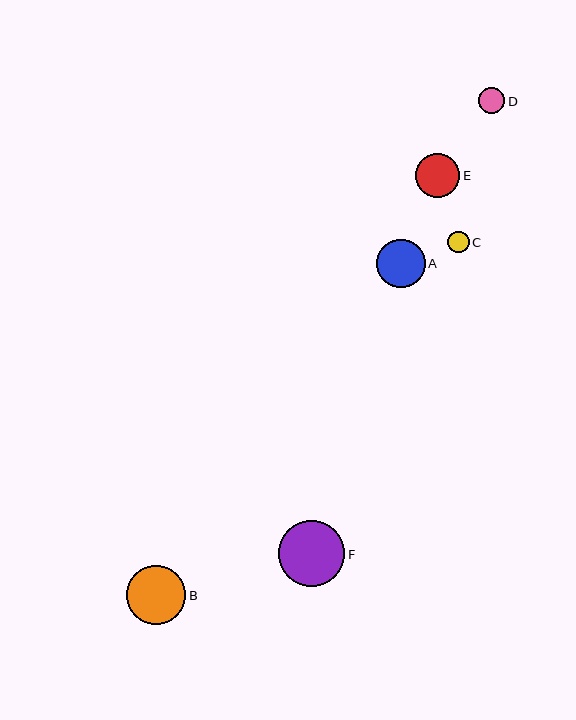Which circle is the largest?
Circle F is the largest with a size of approximately 66 pixels.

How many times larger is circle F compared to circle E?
Circle F is approximately 1.5 times the size of circle E.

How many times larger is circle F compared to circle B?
Circle F is approximately 1.1 times the size of circle B.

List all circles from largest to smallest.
From largest to smallest: F, B, A, E, D, C.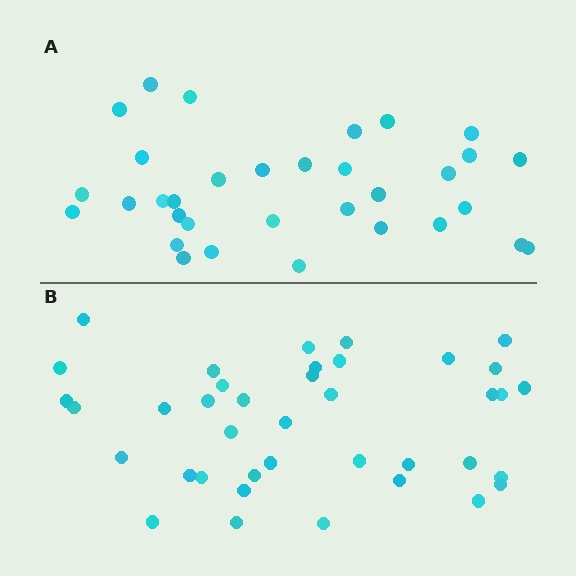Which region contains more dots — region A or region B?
Region B (the bottom region) has more dots.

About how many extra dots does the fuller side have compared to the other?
Region B has about 6 more dots than region A.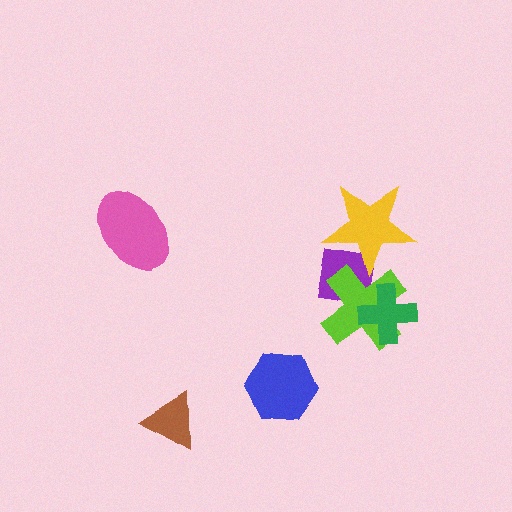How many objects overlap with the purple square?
3 objects overlap with the purple square.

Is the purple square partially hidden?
Yes, it is partially covered by another shape.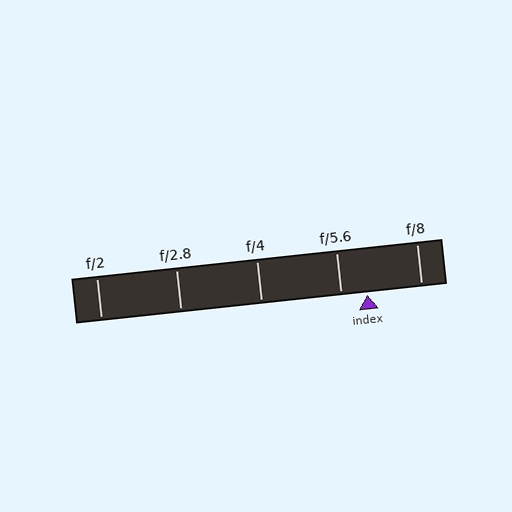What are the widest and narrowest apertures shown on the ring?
The widest aperture shown is f/2 and the narrowest is f/8.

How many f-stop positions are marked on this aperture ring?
There are 5 f-stop positions marked.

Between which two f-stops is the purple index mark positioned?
The index mark is between f/5.6 and f/8.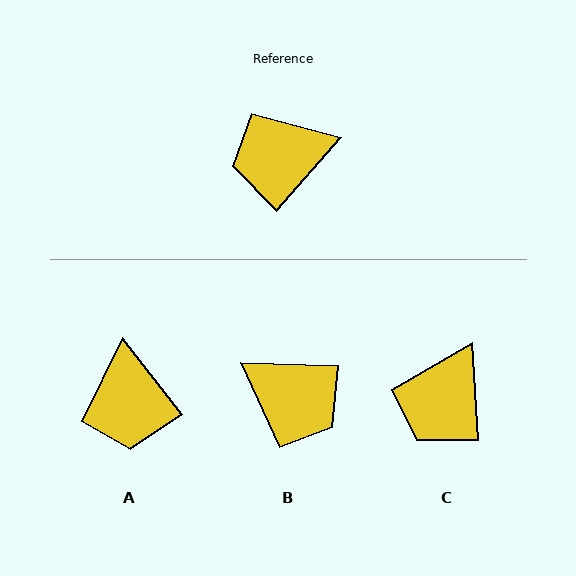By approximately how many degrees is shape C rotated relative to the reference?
Approximately 45 degrees counter-clockwise.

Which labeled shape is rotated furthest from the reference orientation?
B, about 130 degrees away.